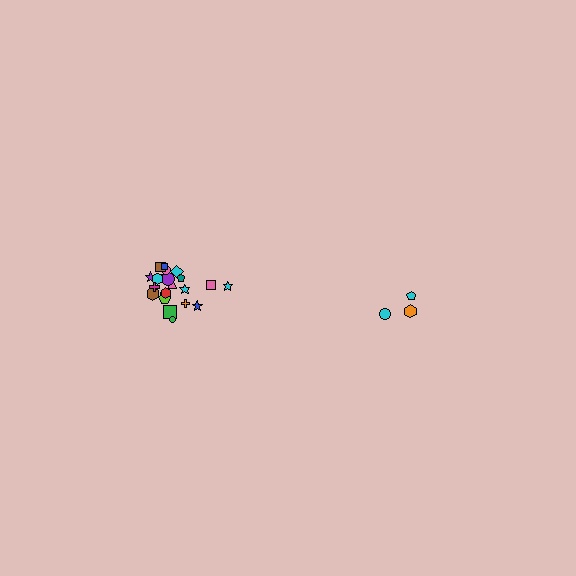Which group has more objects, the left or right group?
The left group.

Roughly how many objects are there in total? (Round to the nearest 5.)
Roughly 25 objects in total.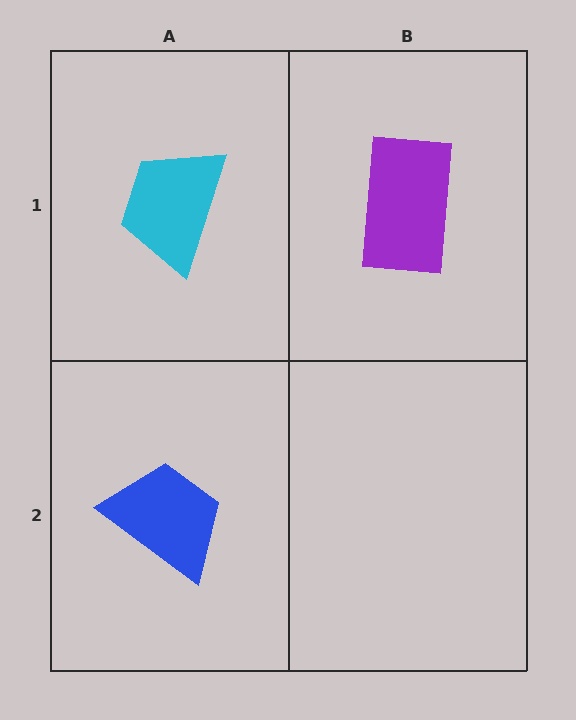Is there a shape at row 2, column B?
No, that cell is empty.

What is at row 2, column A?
A blue trapezoid.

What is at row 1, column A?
A cyan trapezoid.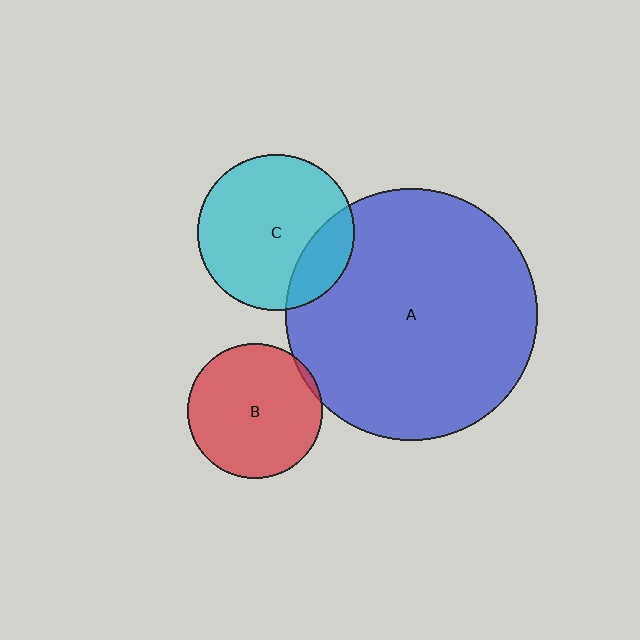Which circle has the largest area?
Circle A (blue).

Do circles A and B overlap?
Yes.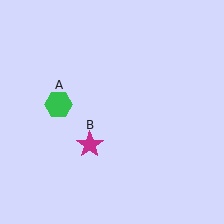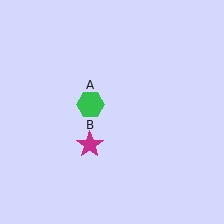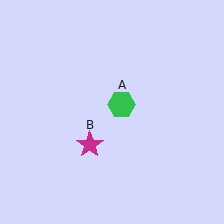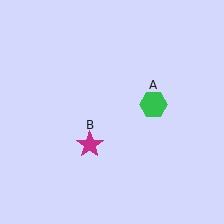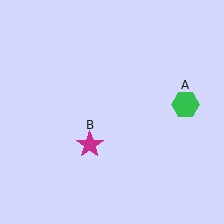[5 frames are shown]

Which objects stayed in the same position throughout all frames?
Magenta star (object B) remained stationary.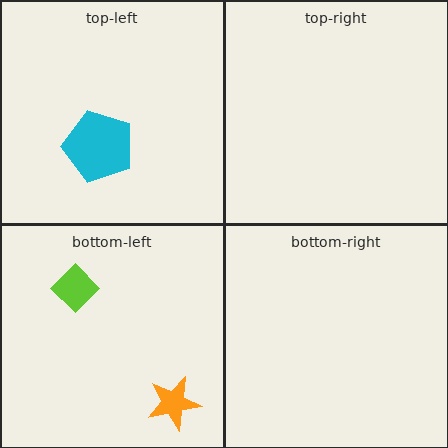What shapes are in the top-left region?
The cyan pentagon.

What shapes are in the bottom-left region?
The lime diamond, the orange star.